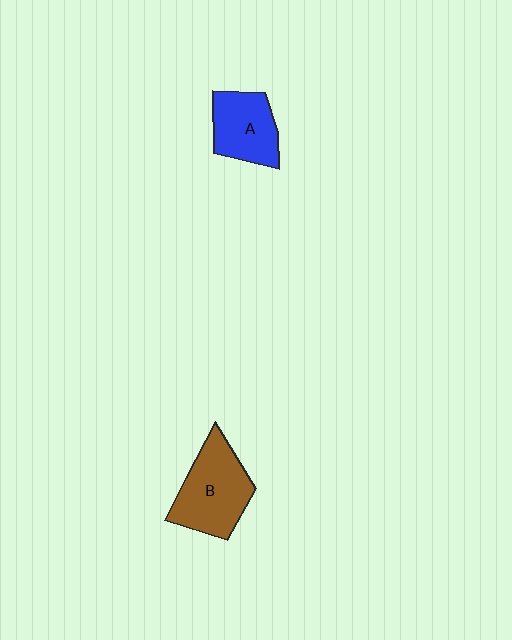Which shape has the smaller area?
Shape A (blue).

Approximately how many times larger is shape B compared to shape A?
Approximately 1.3 times.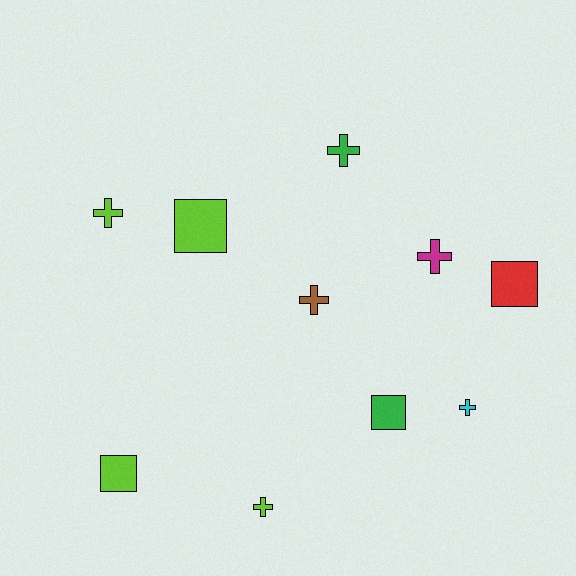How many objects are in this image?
There are 10 objects.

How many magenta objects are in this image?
There is 1 magenta object.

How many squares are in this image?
There are 4 squares.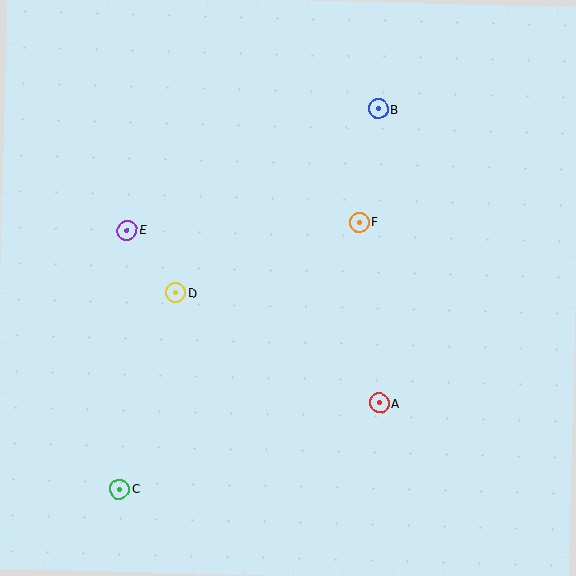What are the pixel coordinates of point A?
Point A is at (379, 403).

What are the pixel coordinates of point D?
Point D is at (176, 293).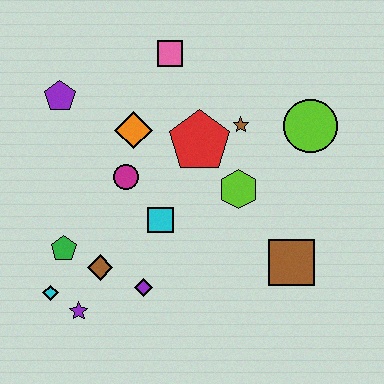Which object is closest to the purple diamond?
The brown diamond is closest to the purple diamond.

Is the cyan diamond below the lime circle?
Yes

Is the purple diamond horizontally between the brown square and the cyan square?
No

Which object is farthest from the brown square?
The purple pentagon is farthest from the brown square.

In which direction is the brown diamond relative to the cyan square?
The brown diamond is to the left of the cyan square.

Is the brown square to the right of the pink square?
Yes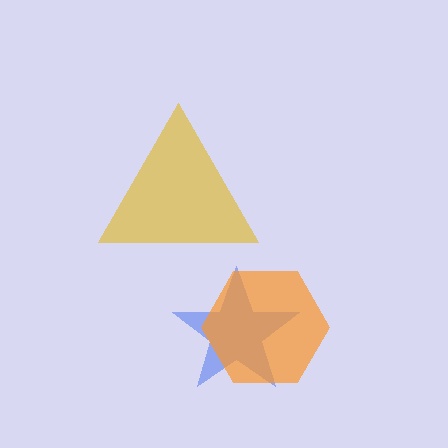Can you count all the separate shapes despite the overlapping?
Yes, there are 3 separate shapes.